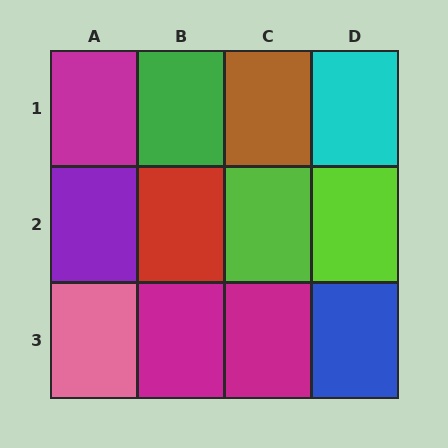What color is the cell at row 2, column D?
Lime.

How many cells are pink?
1 cell is pink.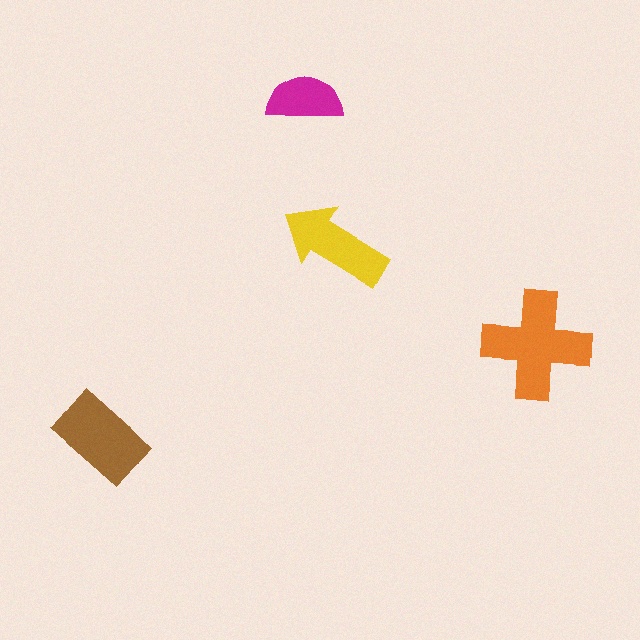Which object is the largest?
The orange cross.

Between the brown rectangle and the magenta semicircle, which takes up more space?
The brown rectangle.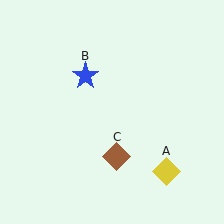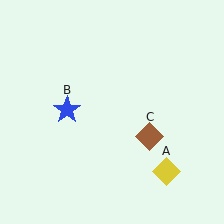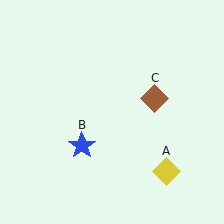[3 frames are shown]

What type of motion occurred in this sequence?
The blue star (object B), brown diamond (object C) rotated counterclockwise around the center of the scene.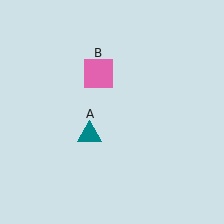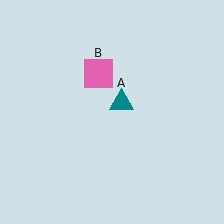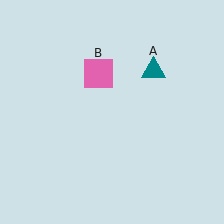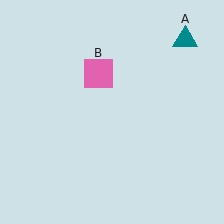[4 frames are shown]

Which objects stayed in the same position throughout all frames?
Pink square (object B) remained stationary.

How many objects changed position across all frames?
1 object changed position: teal triangle (object A).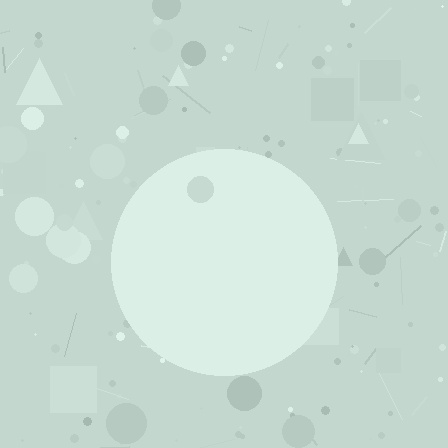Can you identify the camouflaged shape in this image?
The camouflaged shape is a circle.